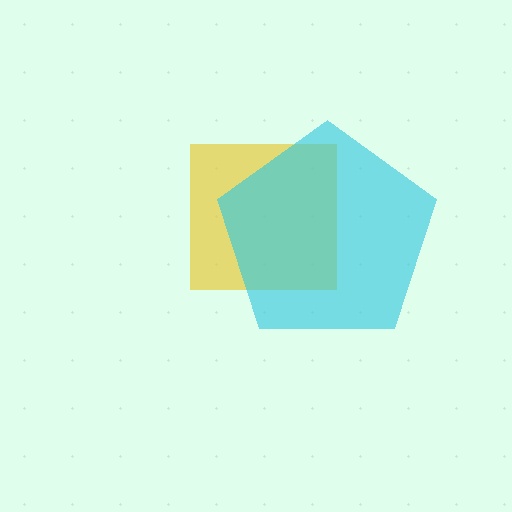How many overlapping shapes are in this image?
There are 2 overlapping shapes in the image.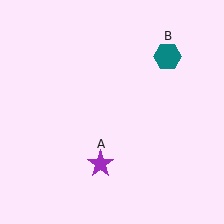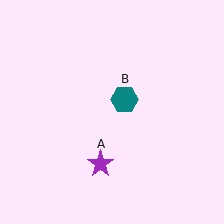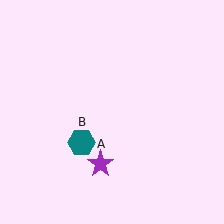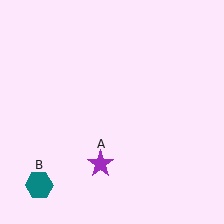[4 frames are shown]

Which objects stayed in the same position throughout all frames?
Purple star (object A) remained stationary.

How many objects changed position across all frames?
1 object changed position: teal hexagon (object B).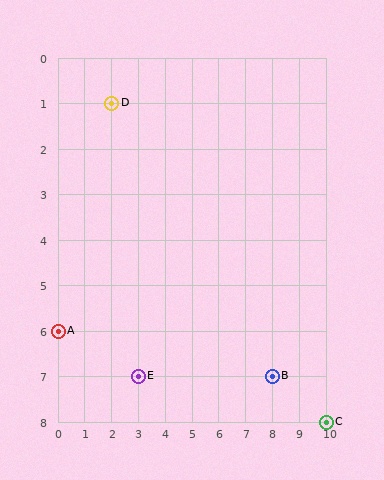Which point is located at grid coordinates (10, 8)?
Point C is at (10, 8).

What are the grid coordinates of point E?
Point E is at grid coordinates (3, 7).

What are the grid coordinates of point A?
Point A is at grid coordinates (0, 6).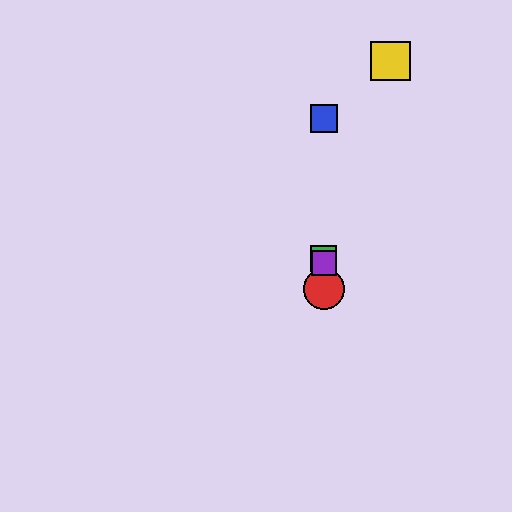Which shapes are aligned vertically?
The red circle, the blue square, the green square, the purple square are aligned vertically.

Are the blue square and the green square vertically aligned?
Yes, both are at x≈324.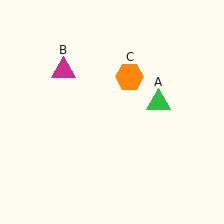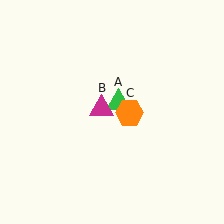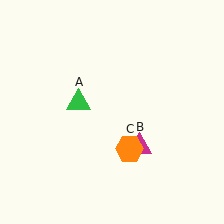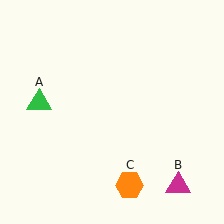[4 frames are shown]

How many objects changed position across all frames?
3 objects changed position: green triangle (object A), magenta triangle (object B), orange hexagon (object C).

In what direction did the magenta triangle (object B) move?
The magenta triangle (object B) moved down and to the right.